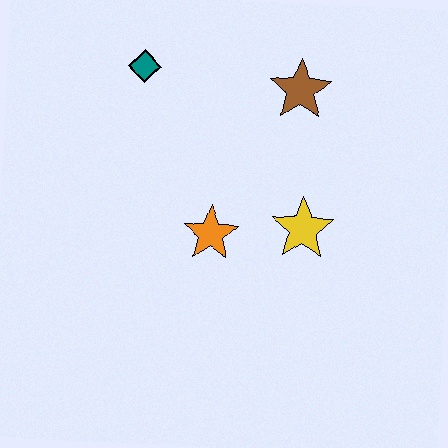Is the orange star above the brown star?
No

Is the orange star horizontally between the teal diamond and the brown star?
Yes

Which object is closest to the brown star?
The yellow star is closest to the brown star.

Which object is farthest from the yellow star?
The teal diamond is farthest from the yellow star.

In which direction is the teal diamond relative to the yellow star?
The teal diamond is to the left of the yellow star.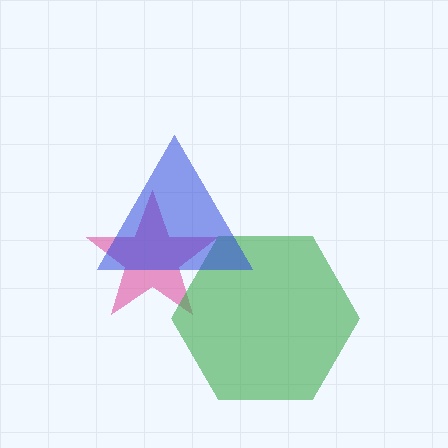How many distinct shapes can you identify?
There are 3 distinct shapes: a pink star, a green hexagon, a blue triangle.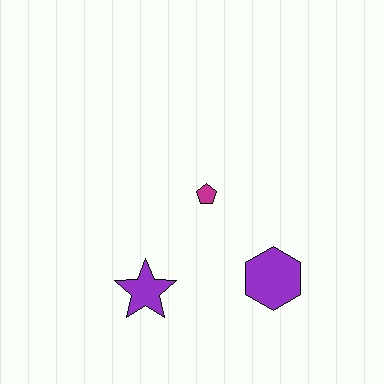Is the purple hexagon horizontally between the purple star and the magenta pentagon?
No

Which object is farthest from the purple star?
The purple hexagon is farthest from the purple star.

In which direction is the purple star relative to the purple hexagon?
The purple star is to the left of the purple hexagon.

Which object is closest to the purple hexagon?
The magenta pentagon is closest to the purple hexagon.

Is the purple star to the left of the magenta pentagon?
Yes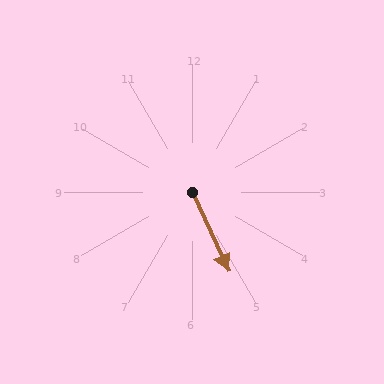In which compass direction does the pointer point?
Southeast.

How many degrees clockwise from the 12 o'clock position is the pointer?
Approximately 155 degrees.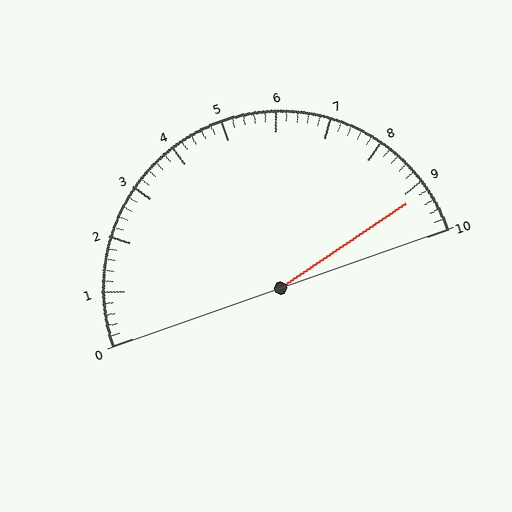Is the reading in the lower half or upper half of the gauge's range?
The reading is in the upper half of the range (0 to 10).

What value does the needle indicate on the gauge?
The needle indicates approximately 9.2.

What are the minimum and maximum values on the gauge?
The gauge ranges from 0 to 10.